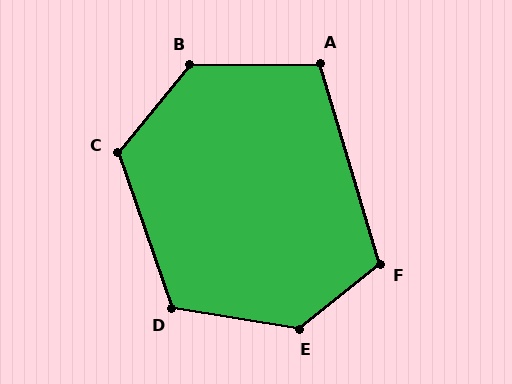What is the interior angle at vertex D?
Approximately 118 degrees (obtuse).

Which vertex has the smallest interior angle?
A, at approximately 106 degrees.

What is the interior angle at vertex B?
Approximately 130 degrees (obtuse).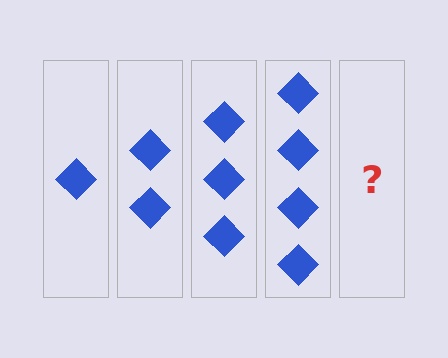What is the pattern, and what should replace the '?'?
The pattern is that each step adds one more diamond. The '?' should be 5 diamonds.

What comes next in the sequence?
The next element should be 5 diamonds.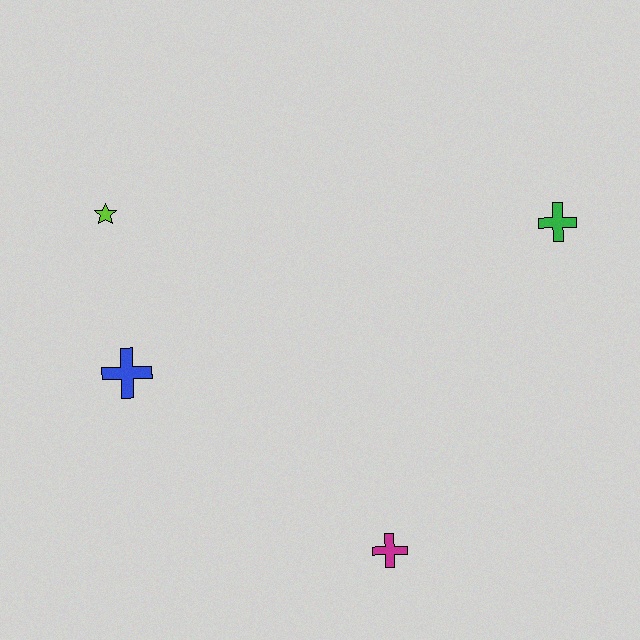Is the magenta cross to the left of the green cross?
Yes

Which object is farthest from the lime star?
The green cross is farthest from the lime star.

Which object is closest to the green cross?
The magenta cross is closest to the green cross.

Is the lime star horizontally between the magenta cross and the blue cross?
No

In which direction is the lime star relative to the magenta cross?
The lime star is above the magenta cross.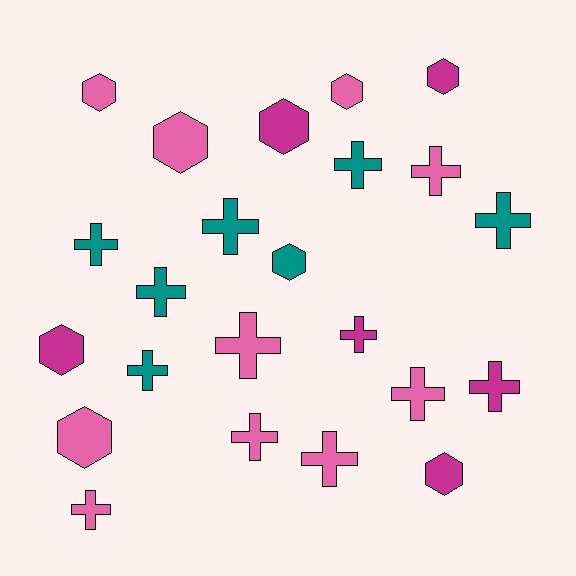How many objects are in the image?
There are 23 objects.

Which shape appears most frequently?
Cross, with 14 objects.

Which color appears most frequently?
Pink, with 10 objects.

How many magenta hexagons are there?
There are 4 magenta hexagons.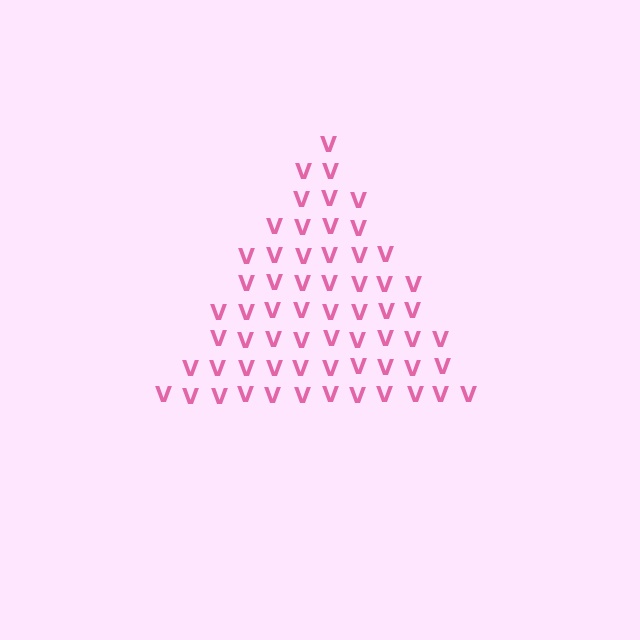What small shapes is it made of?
It is made of small letter V's.